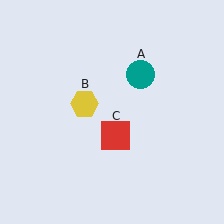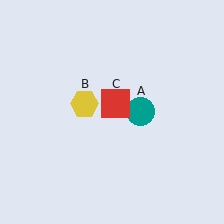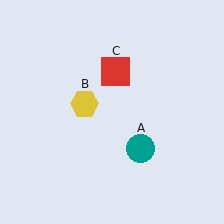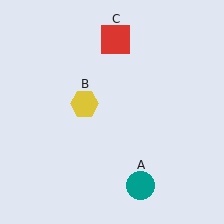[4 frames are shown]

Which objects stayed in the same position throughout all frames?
Yellow hexagon (object B) remained stationary.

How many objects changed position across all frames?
2 objects changed position: teal circle (object A), red square (object C).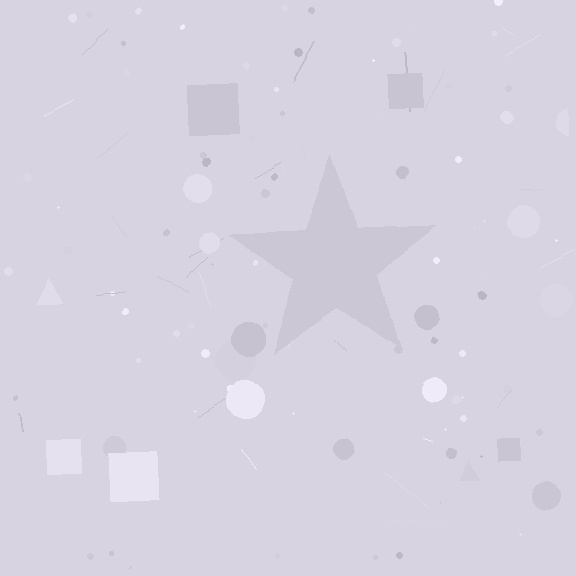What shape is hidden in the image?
A star is hidden in the image.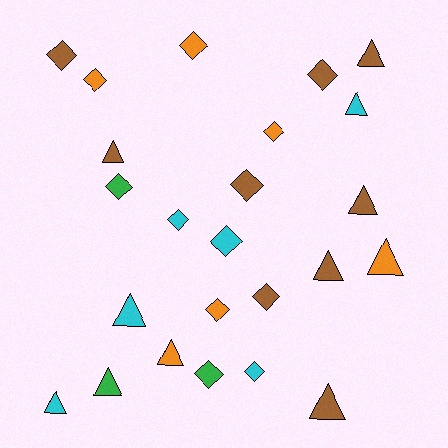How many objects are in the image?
There are 24 objects.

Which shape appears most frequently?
Diamond, with 13 objects.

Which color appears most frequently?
Brown, with 9 objects.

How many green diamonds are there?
There are 2 green diamonds.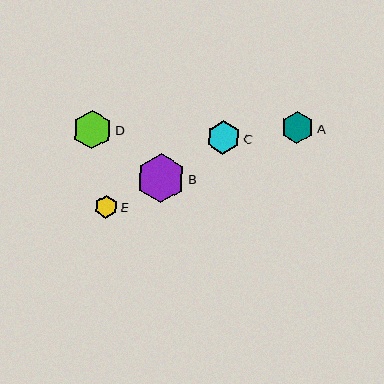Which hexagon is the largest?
Hexagon B is the largest with a size of approximately 49 pixels.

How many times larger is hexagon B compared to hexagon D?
Hexagon B is approximately 1.3 times the size of hexagon D.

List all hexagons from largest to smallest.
From largest to smallest: B, D, C, A, E.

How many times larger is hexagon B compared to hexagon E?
Hexagon B is approximately 2.2 times the size of hexagon E.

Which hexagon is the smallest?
Hexagon E is the smallest with a size of approximately 23 pixels.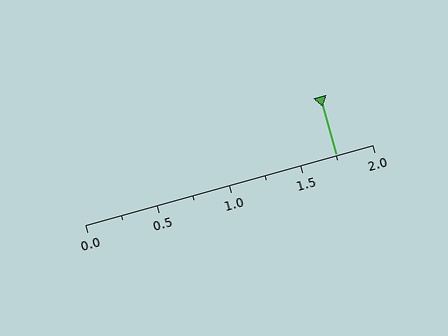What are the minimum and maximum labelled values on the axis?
The axis runs from 0.0 to 2.0.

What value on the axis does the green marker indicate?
The marker indicates approximately 1.75.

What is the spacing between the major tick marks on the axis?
The major ticks are spaced 0.5 apart.